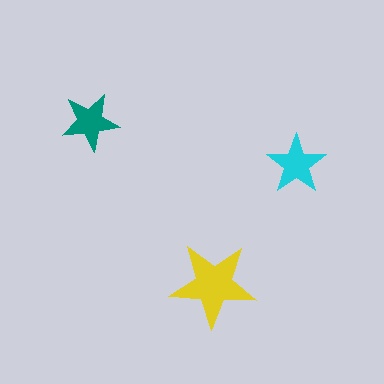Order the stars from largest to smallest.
the yellow one, the cyan one, the teal one.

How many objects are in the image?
There are 3 objects in the image.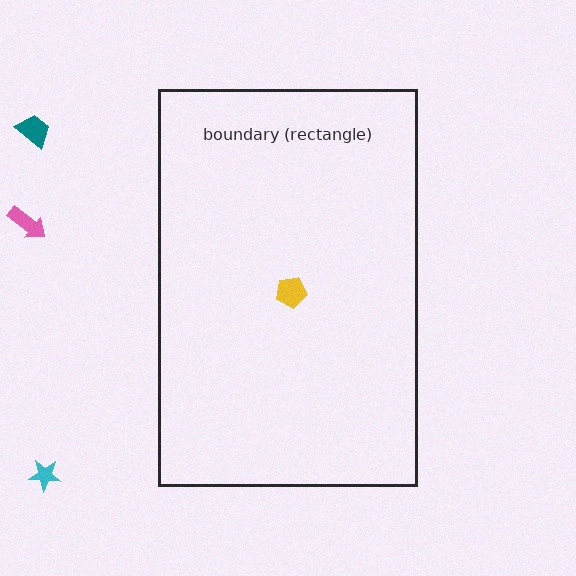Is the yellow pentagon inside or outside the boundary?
Inside.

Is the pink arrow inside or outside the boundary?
Outside.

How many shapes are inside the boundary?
1 inside, 3 outside.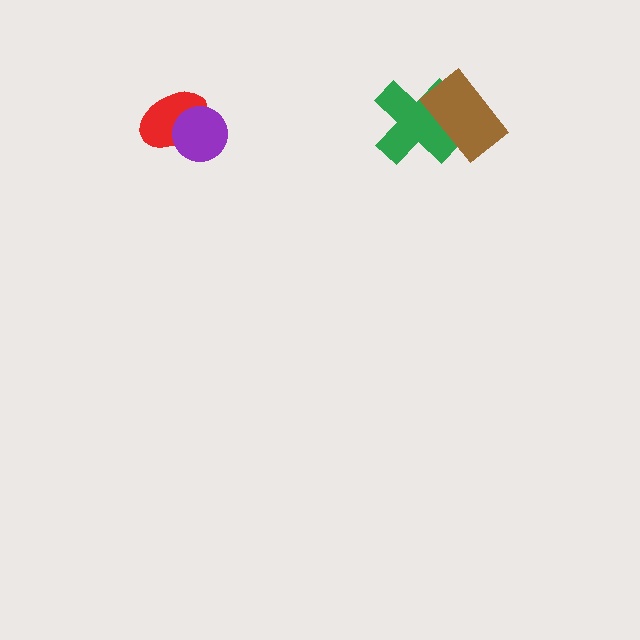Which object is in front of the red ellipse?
The purple circle is in front of the red ellipse.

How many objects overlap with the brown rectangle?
1 object overlaps with the brown rectangle.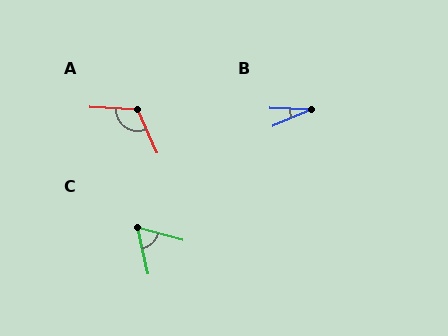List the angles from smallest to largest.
B (25°), C (62°), A (117°).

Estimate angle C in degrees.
Approximately 62 degrees.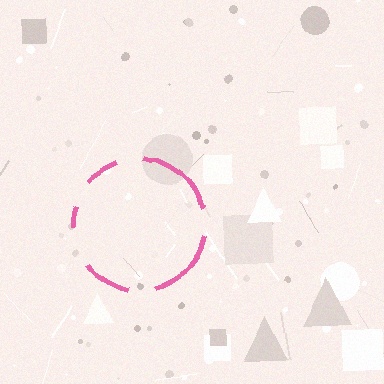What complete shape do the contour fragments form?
The contour fragments form a circle.